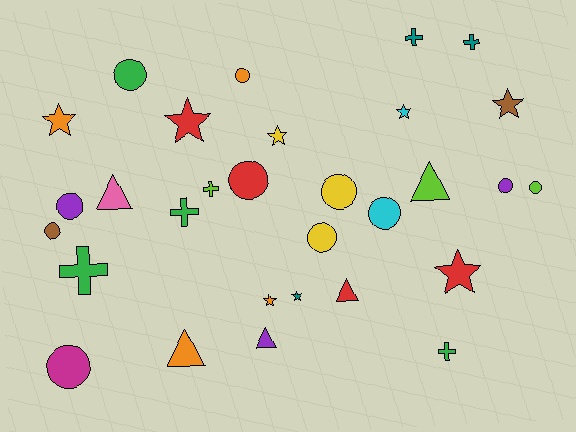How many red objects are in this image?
There are 4 red objects.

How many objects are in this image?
There are 30 objects.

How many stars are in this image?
There are 8 stars.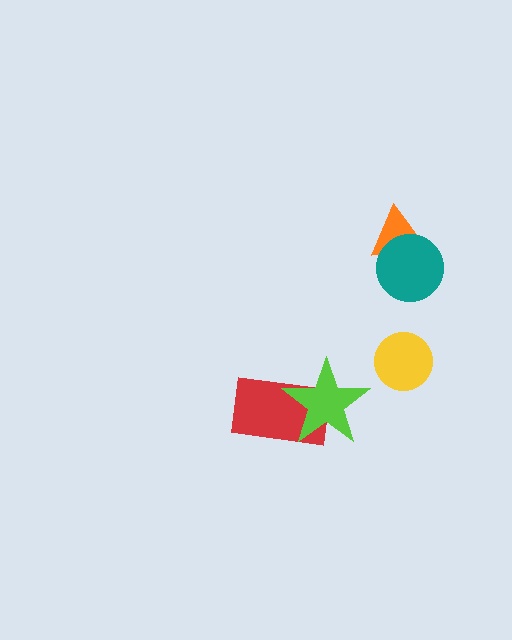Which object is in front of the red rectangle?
The lime star is in front of the red rectangle.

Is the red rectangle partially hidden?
Yes, it is partially covered by another shape.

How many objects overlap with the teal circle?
1 object overlaps with the teal circle.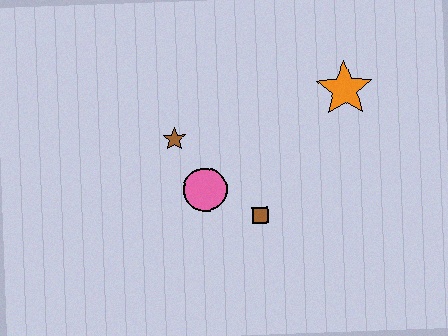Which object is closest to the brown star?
The pink circle is closest to the brown star.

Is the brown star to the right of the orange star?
No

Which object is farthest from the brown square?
The orange star is farthest from the brown square.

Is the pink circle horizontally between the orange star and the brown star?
Yes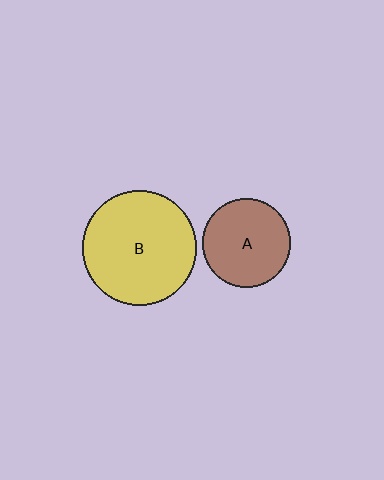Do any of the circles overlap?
No, none of the circles overlap.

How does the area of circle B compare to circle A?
Approximately 1.7 times.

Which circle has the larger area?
Circle B (yellow).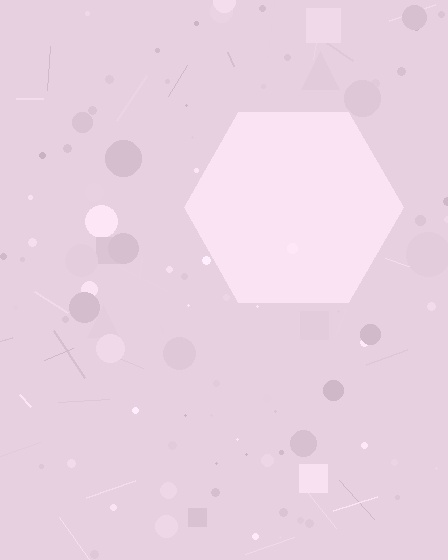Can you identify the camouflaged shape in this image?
The camouflaged shape is a hexagon.